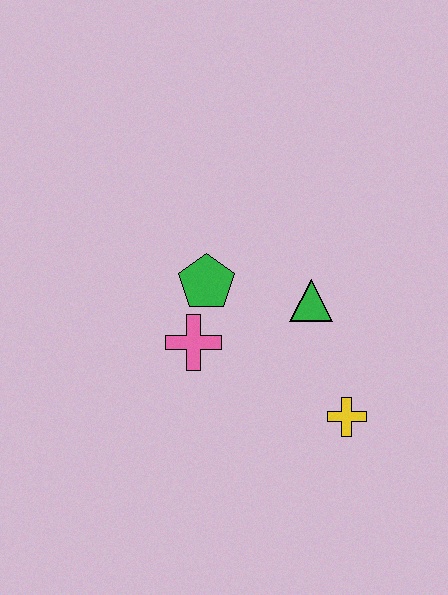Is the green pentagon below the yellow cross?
No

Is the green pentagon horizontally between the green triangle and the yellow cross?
No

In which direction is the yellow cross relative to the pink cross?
The yellow cross is to the right of the pink cross.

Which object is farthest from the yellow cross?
The green pentagon is farthest from the yellow cross.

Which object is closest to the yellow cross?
The green triangle is closest to the yellow cross.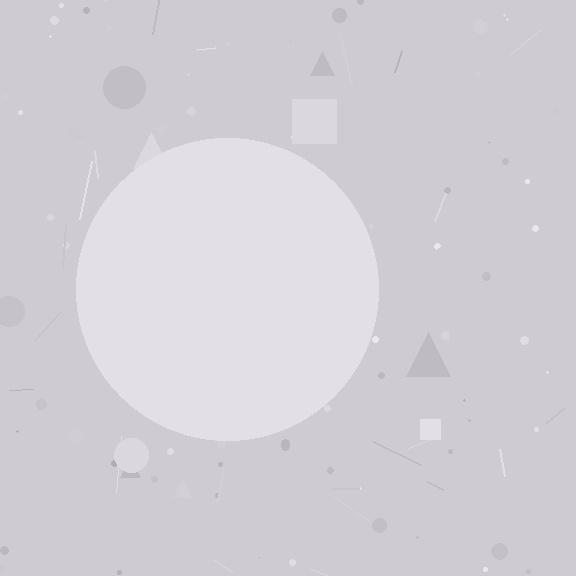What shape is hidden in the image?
A circle is hidden in the image.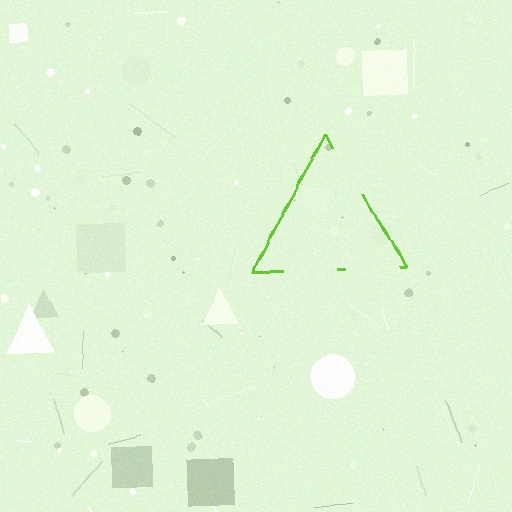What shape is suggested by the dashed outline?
The dashed outline suggests a triangle.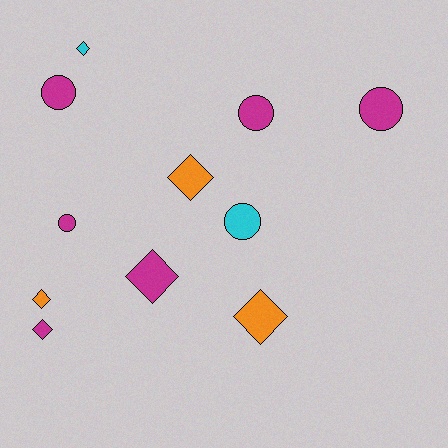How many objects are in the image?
There are 11 objects.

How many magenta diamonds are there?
There are 2 magenta diamonds.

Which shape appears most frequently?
Diamond, with 6 objects.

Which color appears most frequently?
Magenta, with 6 objects.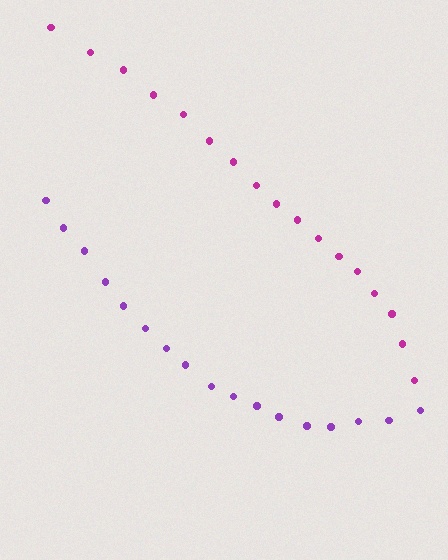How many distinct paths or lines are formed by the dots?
There are 2 distinct paths.